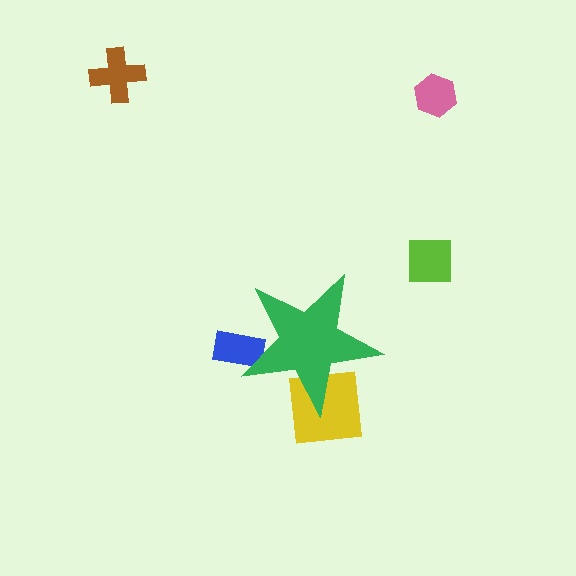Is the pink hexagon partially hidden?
No, the pink hexagon is fully visible.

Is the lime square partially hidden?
No, the lime square is fully visible.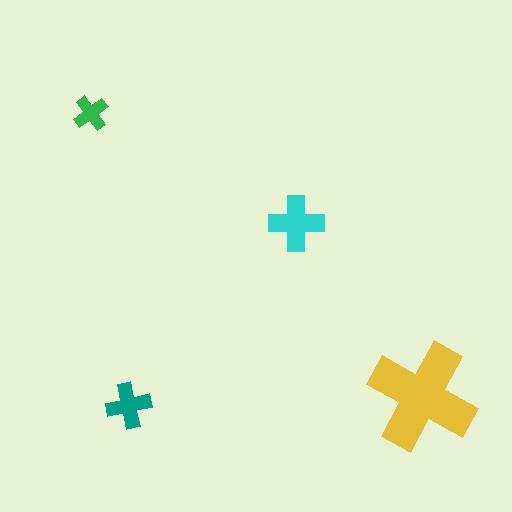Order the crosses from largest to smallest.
the yellow one, the cyan one, the teal one, the green one.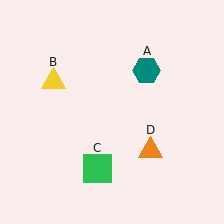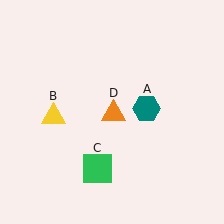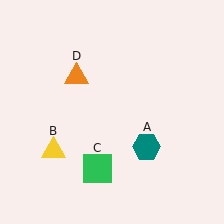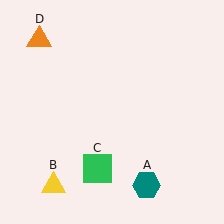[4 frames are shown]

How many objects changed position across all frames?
3 objects changed position: teal hexagon (object A), yellow triangle (object B), orange triangle (object D).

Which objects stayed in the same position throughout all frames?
Green square (object C) remained stationary.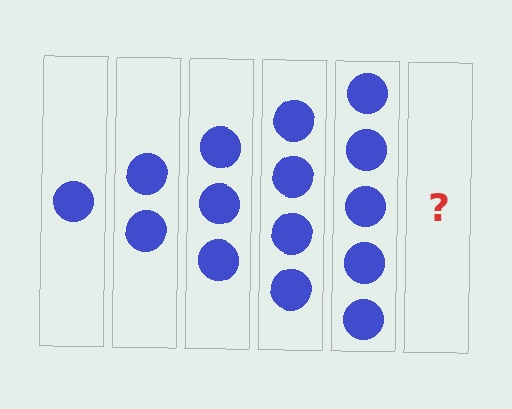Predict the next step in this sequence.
The next step is 6 circles.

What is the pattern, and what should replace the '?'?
The pattern is that each step adds one more circle. The '?' should be 6 circles.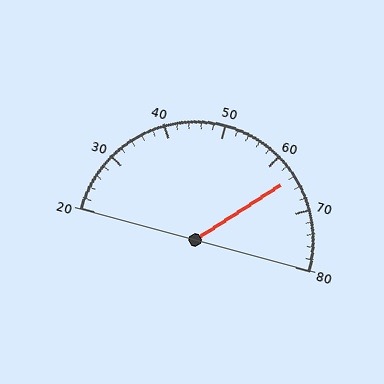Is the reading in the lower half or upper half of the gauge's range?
The reading is in the upper half of the range (20 to 80).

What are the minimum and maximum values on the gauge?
The gauge ranges from 20 to 80.